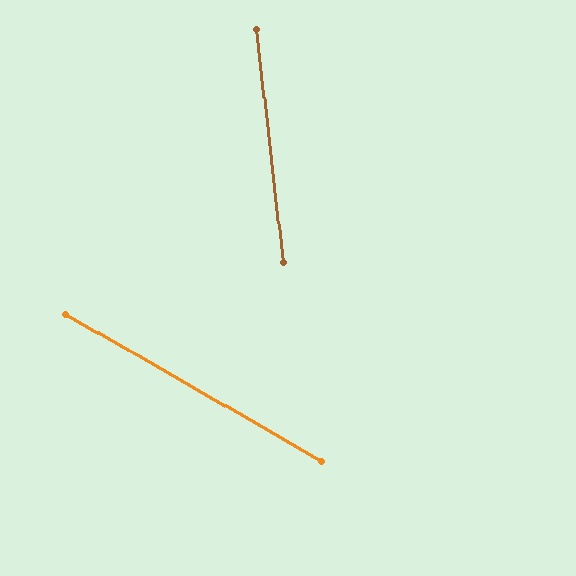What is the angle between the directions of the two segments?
Approximately 54 degrees.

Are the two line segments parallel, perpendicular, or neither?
Neither parallel nor perpendicular — they differ by about 54°.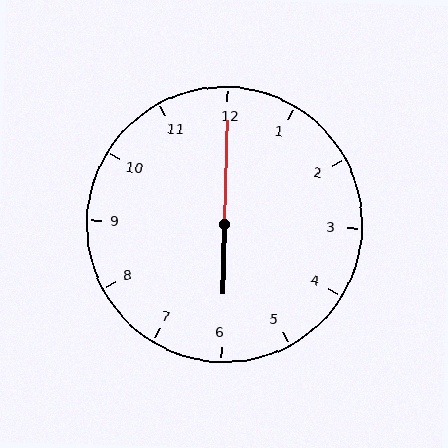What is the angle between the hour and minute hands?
Approximately 180 degrees.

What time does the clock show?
6:00.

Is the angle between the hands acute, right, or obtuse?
It is obtuse.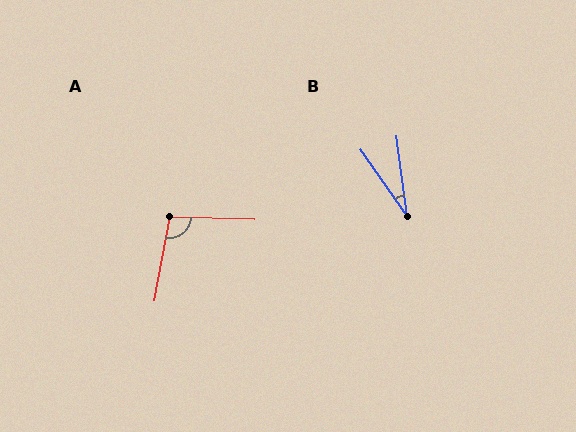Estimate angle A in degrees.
Approximately 99 degrees.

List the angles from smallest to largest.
B (27°), A (99°).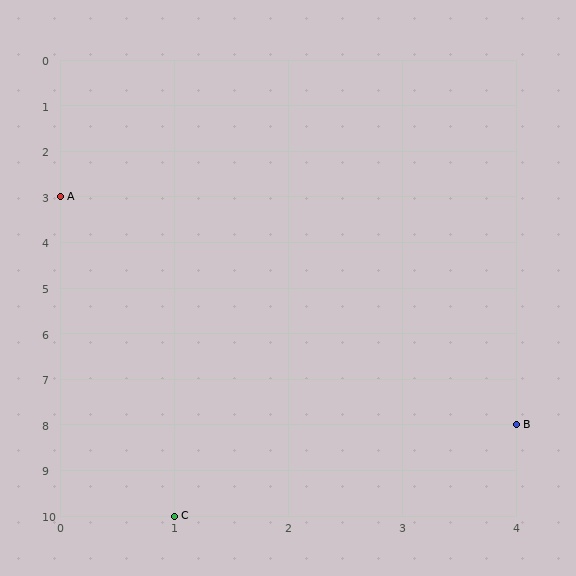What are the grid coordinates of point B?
Point B is at grid coordinates (4, 8).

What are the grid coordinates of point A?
Point A is at grid coordinates (0, 3).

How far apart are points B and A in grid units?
Points B and A are 4 columns and 5 rows apart (about 6.4 grid units diagonally).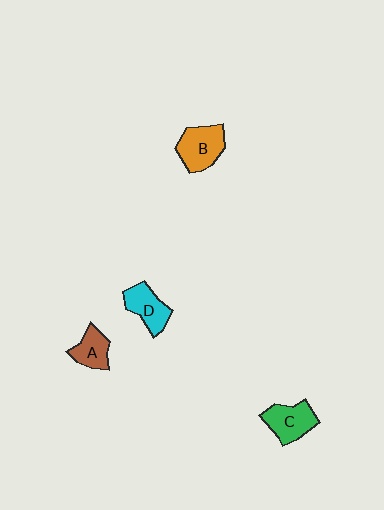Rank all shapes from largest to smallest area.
From largest to smallest: B (orange), C (green), D (cyan), A (brown).